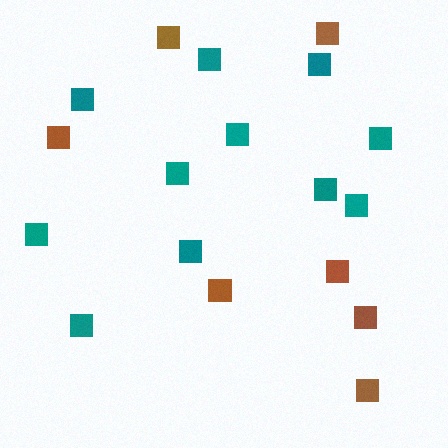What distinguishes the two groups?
There are 2 groups: one group of teal squares (11) and one group of brown squares (7).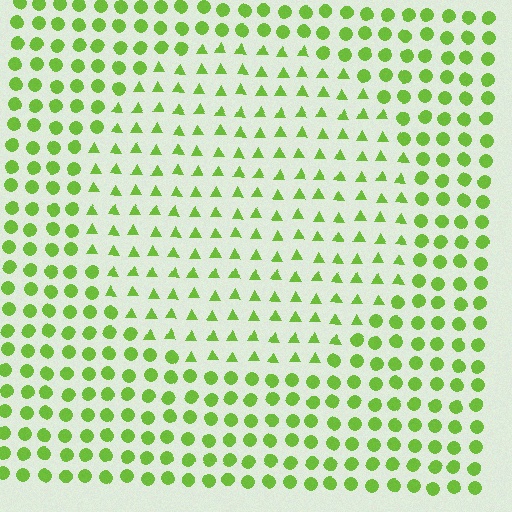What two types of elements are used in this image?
The image uses triangles inside the circle region and circles outside it.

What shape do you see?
I see a circle.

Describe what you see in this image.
The image is filled with small lime elements arranged in a uniform grid. A circle-shaped region contains triangles, while the surrounding area contains circles. The boundary is defined purely by the change in element shape.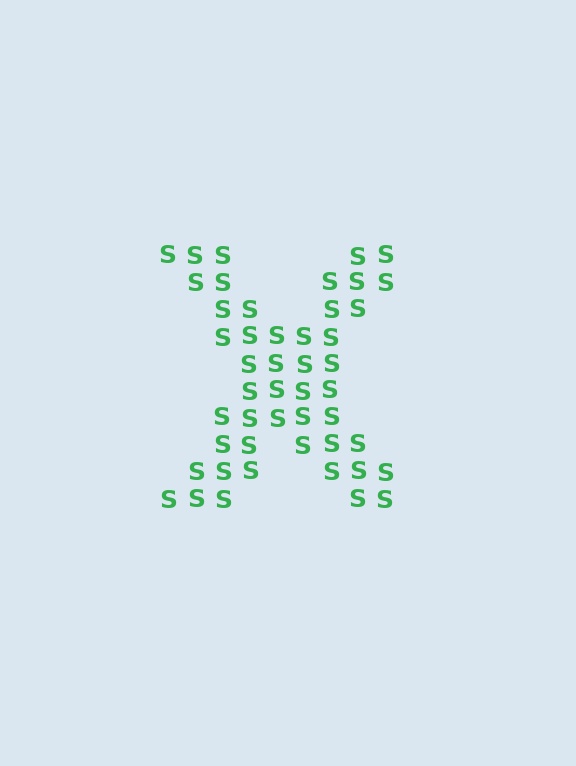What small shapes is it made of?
It is made of small letter S's.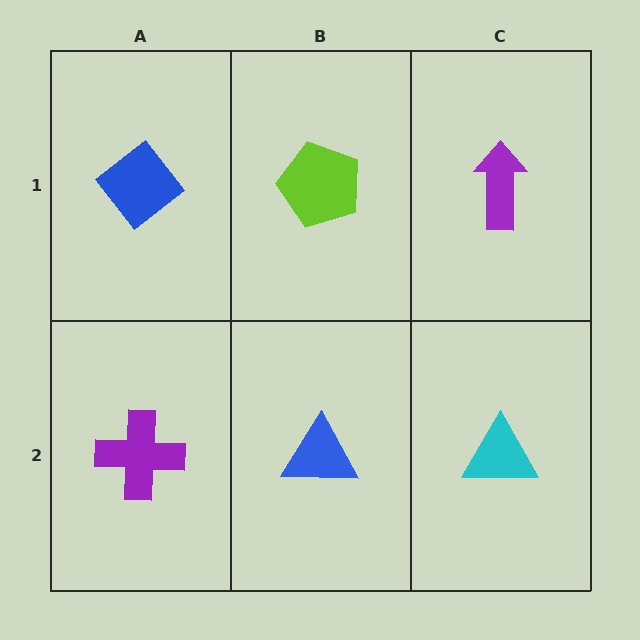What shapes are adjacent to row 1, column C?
A cyan triangle (row 2, column C), a lime pentagon (row 1, column B).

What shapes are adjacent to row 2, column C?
A purple arrow (row 1, column C), a blue triangle (row 2, column B).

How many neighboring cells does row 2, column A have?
2.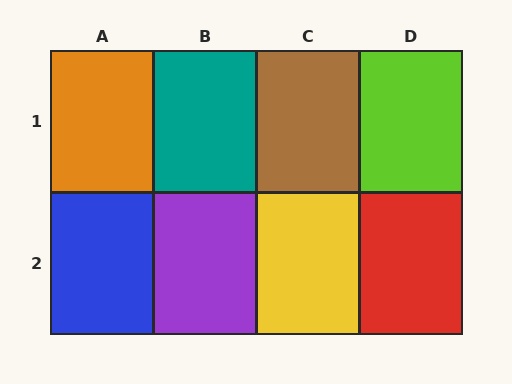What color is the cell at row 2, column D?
Red.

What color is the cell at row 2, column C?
Yellow.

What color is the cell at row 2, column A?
Blue.